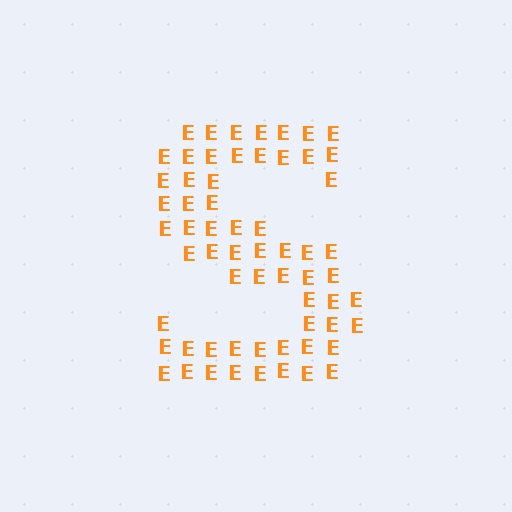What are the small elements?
The small elements are letter E's.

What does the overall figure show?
The overall figure shows the letter S.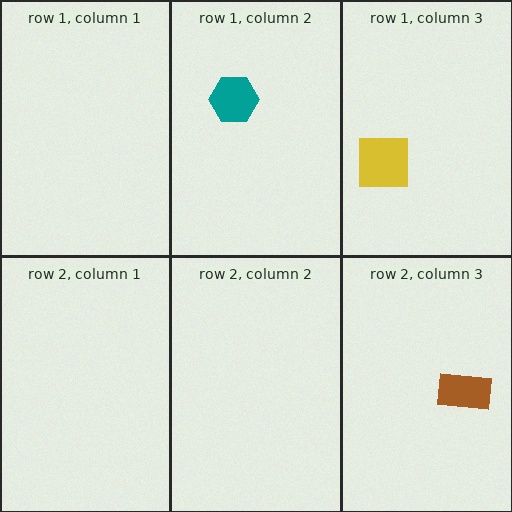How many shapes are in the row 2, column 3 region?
1.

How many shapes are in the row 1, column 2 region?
1.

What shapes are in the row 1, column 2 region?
The teal hexagon.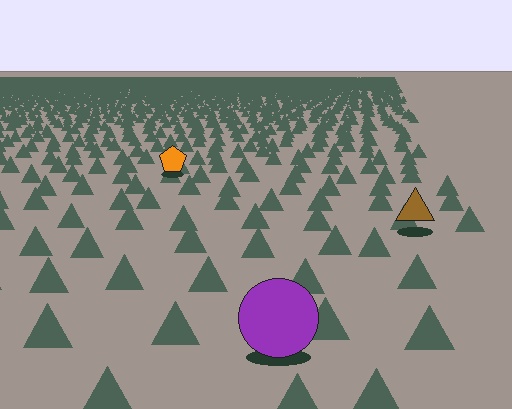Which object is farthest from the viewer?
The orange pentagon is farthest from the viewer. It appears smaller and the ground texture around it is denser.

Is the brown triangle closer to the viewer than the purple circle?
No. The purple circle is closer — you can tell from the texture gradient: the ground texture is coarser near it.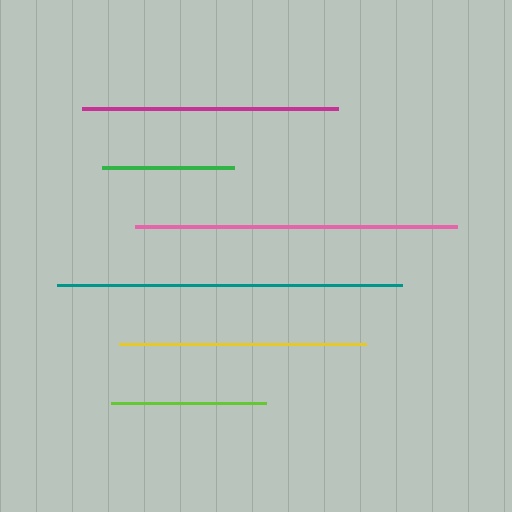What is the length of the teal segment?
The teal segment is approximately 345 pixels long.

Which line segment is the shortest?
The green line is the shortest at approximately 132 pixels.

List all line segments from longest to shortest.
From longest to shortest: teal, pink, magenta, yellow, lime, green.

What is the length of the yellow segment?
The yellow segment is approximately 247 pixels long.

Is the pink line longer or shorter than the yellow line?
The pink line is longer than the yellow line.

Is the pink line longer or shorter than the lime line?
The pink line is longer than the lime line.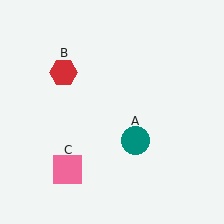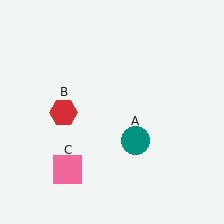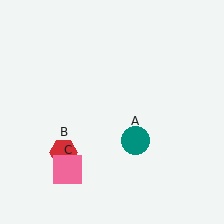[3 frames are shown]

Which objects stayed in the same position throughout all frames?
Teal circle (object A) and pink square (object C) remained stationary.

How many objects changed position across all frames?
1 object changed position: red hexagon (object B).